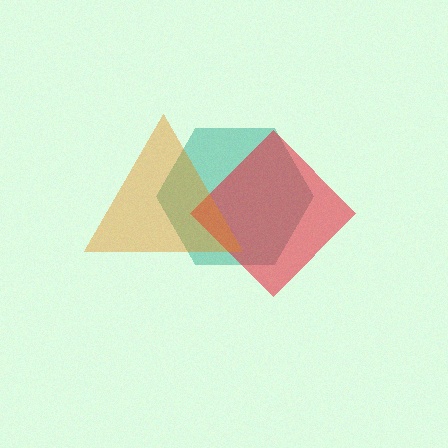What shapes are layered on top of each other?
The layered shapes are: a teal hexagon, a red diamond, an orange triangle.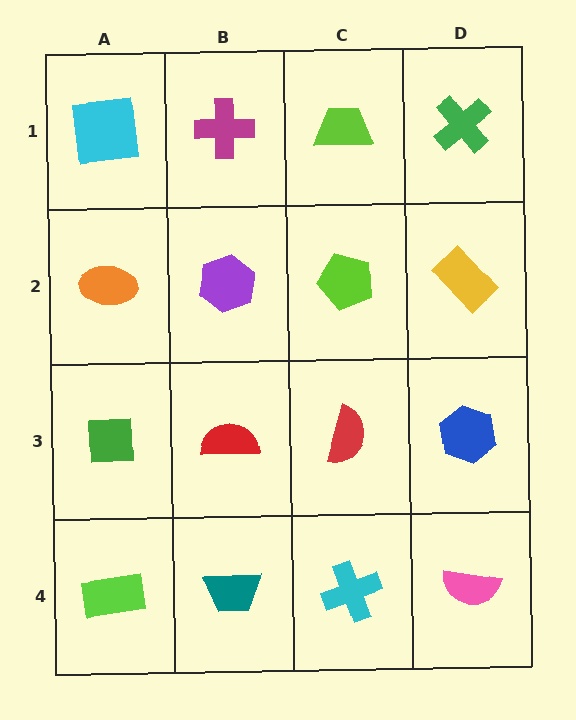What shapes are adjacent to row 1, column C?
A lime pentagon (row 2, column C), a magenta cross (row 1, column B), a green cross (row 1, column D).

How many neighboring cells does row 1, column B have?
3.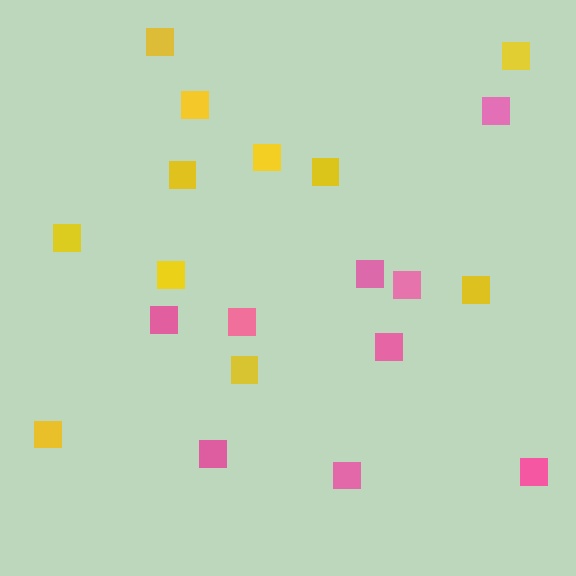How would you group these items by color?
There are 2 groups: one group of yellow squares (11) and one group of pink squares (9).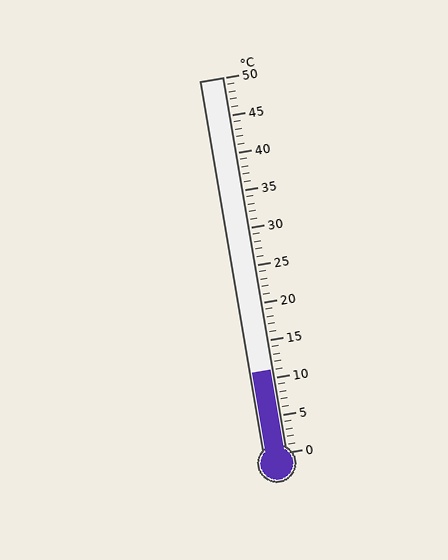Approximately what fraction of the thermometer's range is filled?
The thermometer is filled to approximately 20% of its range.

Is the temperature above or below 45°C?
The temperature is below 45°C.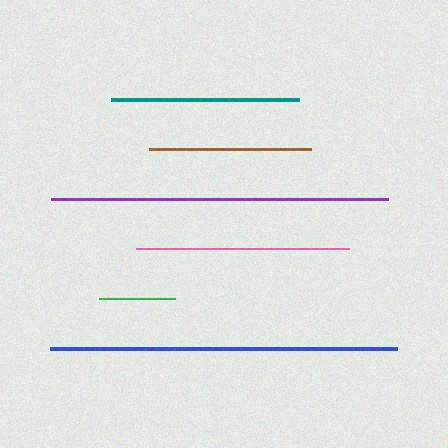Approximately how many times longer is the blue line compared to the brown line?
The blue line is approximately 2.2 times the length of the brown line.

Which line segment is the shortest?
The green line is the shortest at approximately 76 pixels.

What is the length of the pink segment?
The pink segment is approximately 213 pixels long.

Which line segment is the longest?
The blue line is the longest at approximately 348 pixels.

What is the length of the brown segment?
The brown segment is approximately 161 pixels long.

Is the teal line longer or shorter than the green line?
The teal line is longer than the green line.